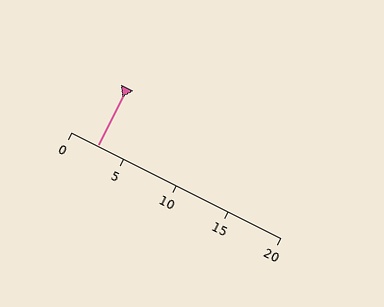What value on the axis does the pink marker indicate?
The marker indicates approximately 2.5.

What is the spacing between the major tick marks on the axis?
The major ticks are spaced 5 apart.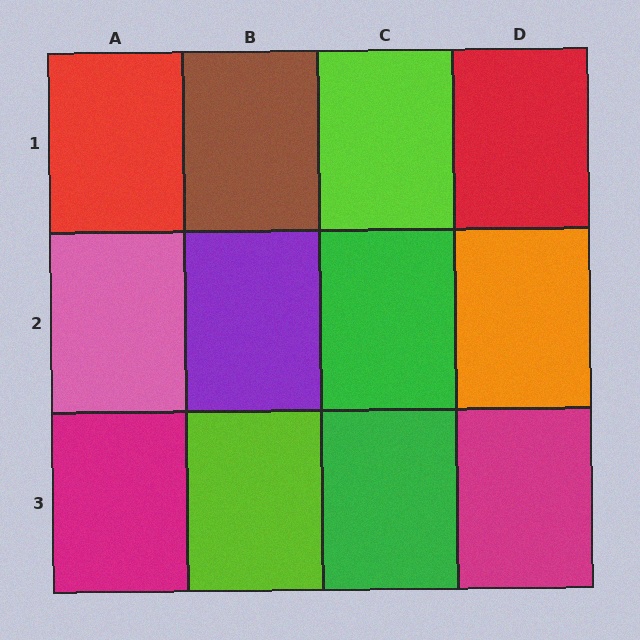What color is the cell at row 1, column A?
Red.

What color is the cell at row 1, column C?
Lime.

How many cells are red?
2 cells are red.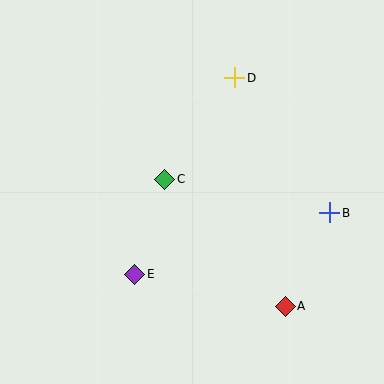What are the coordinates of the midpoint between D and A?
The midpoint between D and A is at (260, 192).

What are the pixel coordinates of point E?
Point E is at (135, 274).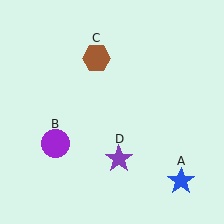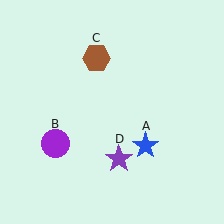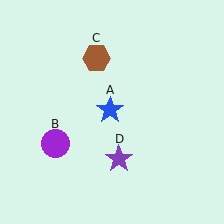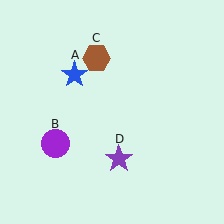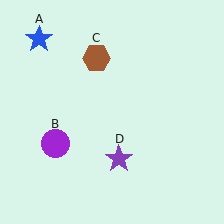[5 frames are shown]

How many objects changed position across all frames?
1 object changed position: blue star (object A).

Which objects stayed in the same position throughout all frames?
Purple circle (object B) and brown hexagon (object C) and purple star (object D) remained stationary.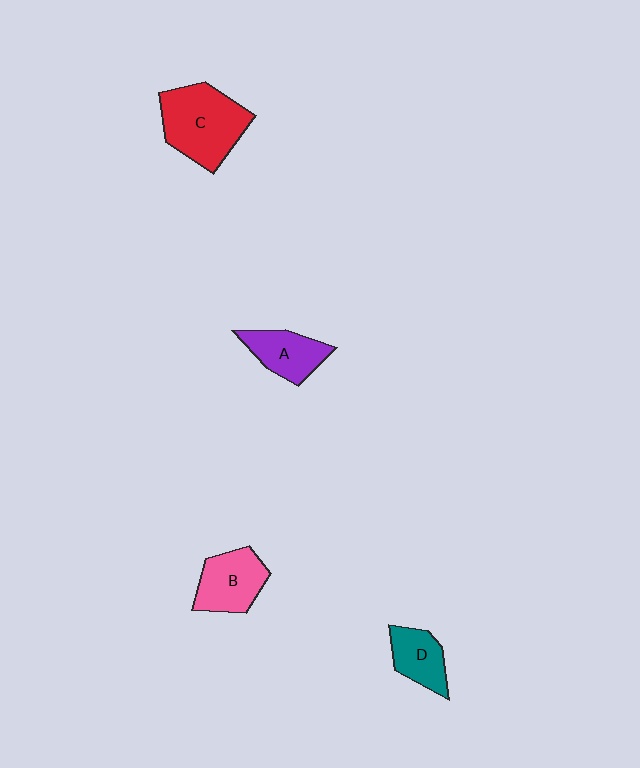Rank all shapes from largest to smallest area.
From largest to smallest: C (red), B (pink), A (purple), D (teal).